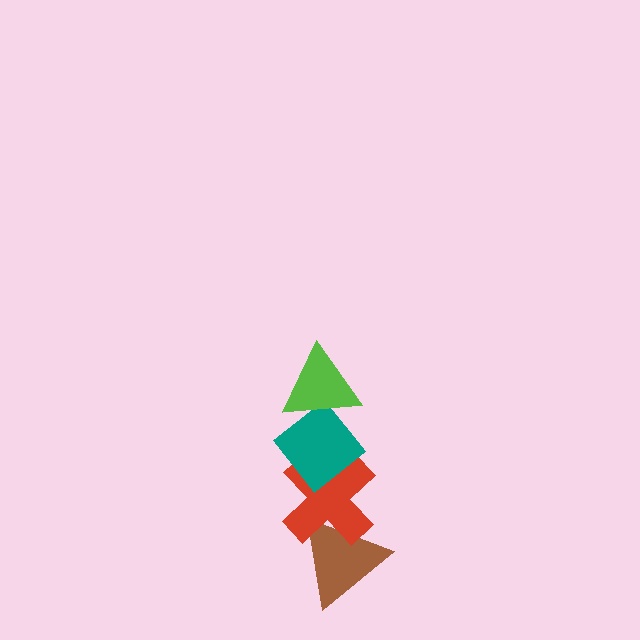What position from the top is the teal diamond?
The teal diamond is 2nd from the top.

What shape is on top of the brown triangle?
The red cross is on top of the brown triangle.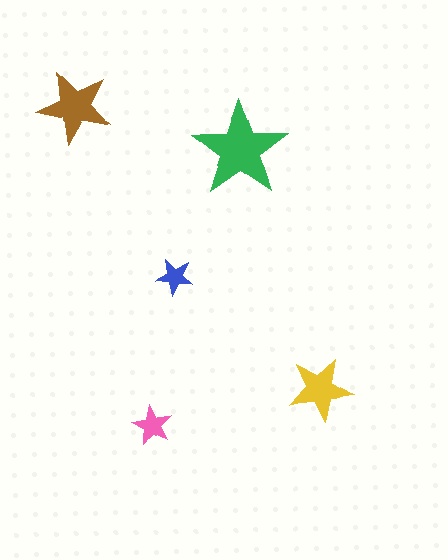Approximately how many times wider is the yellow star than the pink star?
About 1.5 times wider.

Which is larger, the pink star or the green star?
The green one.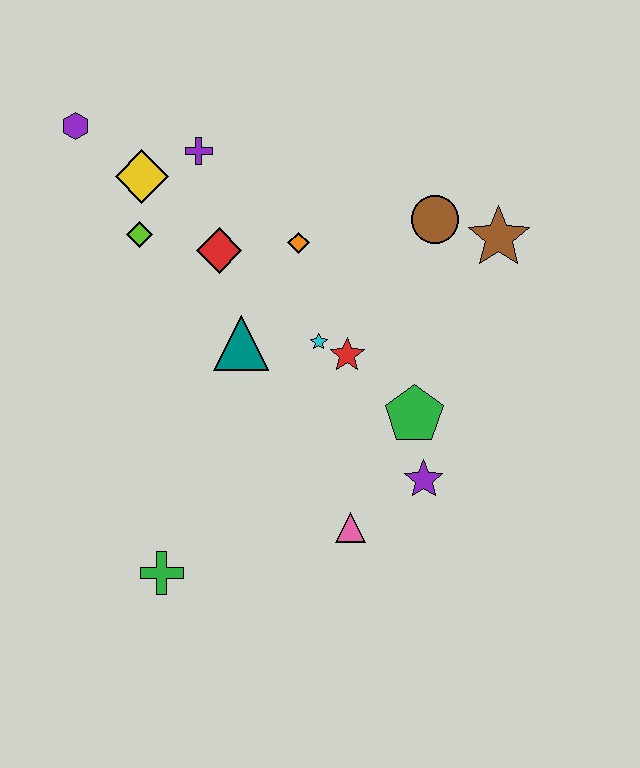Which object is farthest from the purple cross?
The green cross is farthest from the purple cross.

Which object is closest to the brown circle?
The brown star is closest to the brown circle.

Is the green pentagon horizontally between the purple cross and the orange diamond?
No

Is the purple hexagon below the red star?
No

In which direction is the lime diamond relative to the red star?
The lime diamond is to the left of the red star.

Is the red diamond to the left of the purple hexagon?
No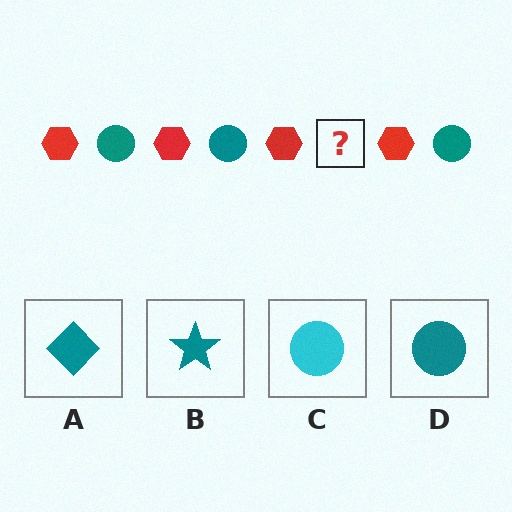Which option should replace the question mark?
Option D.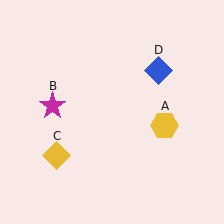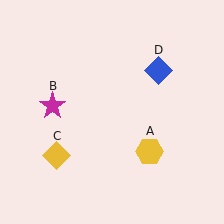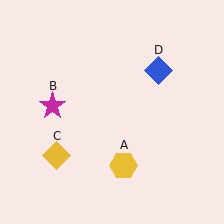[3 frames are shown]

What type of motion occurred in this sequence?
The yellow hexagon (object A) rotated clockwise around the center of the scene.